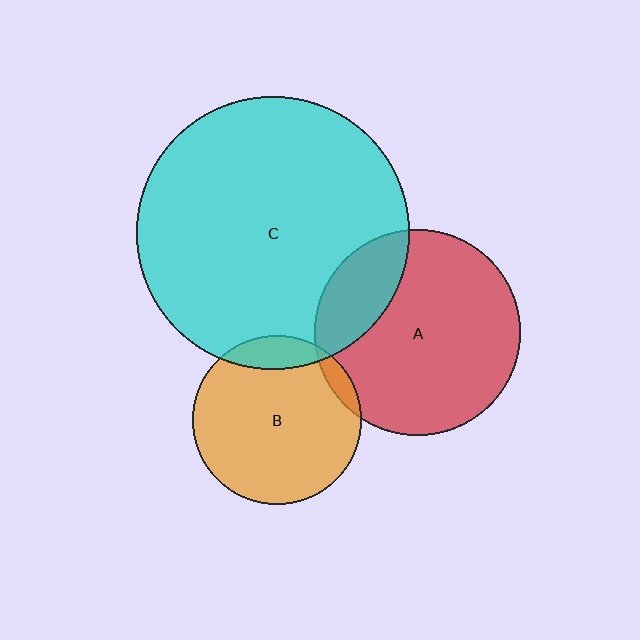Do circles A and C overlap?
Yes.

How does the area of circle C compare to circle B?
Approximately 2.6 times.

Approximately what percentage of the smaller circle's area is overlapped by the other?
Approximately 20%.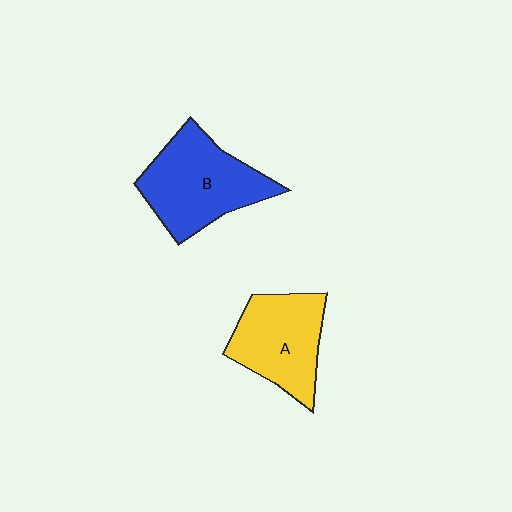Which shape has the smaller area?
Shape A (yellow).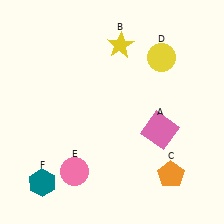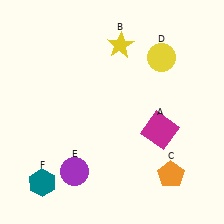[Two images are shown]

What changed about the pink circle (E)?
In Image 1, E is pink. In Image 2, it changed to purple.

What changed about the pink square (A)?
In Image 1, A is pink. In Image 2, it changed to magenta.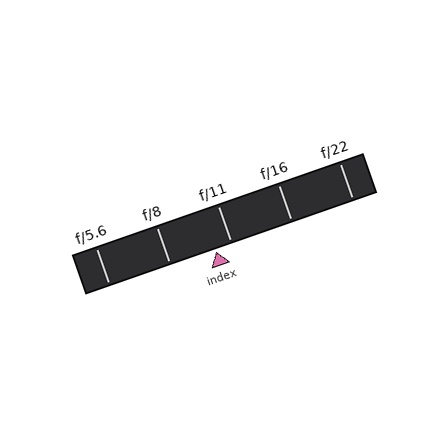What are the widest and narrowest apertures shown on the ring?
The widest aperture shown is f/5.6 and the narrowest is f/22.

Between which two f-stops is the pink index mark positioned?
The index mark is between f/8 and f/11.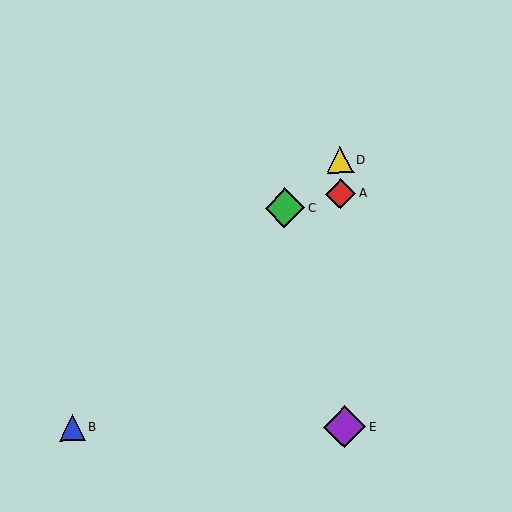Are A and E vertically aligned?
Yes, both are at x≈341.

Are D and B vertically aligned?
No, D is at x≈340 and B is at x≈72.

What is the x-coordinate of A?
Object A is at x≈341.